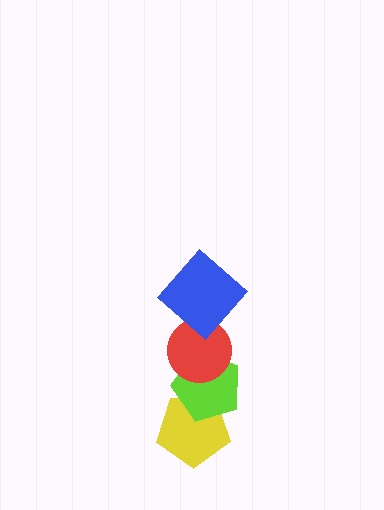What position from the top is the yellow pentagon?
The yellow pentagon is 4th from the top.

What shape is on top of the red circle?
The blue diamond is on top of the red circle.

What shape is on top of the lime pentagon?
The red circle is on top of the lime pentagon.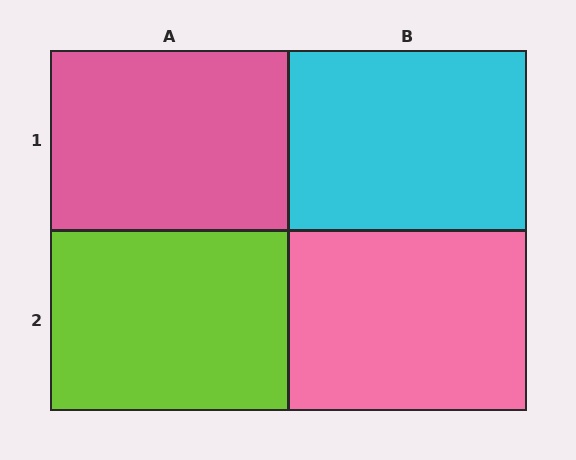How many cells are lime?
1 cell is lime.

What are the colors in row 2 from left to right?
Lime, pink.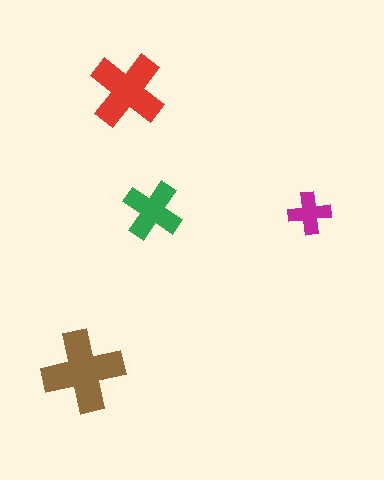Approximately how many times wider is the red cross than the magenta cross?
About 2 times wider.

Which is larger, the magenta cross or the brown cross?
The brown one.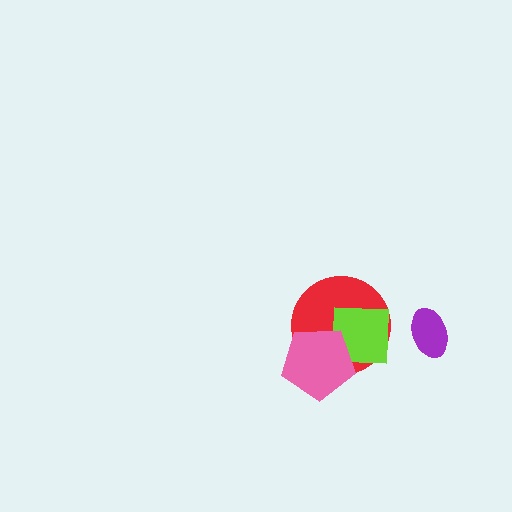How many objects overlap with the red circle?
2 objects overlap with the red circle.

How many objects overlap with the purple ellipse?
0 objects overlap with the purple ellipse.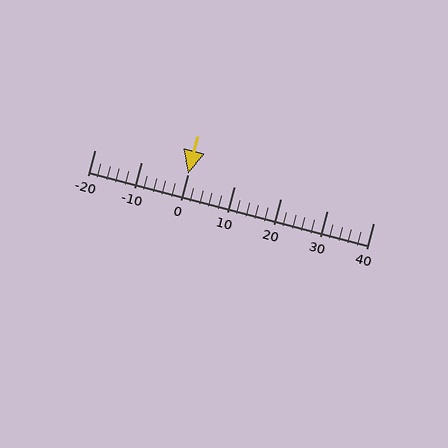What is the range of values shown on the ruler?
The ruler shows values from -20 to 40.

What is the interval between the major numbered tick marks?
The major tick marks are spaced 10 units apart.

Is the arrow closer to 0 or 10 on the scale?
The arrow is closer to 0.